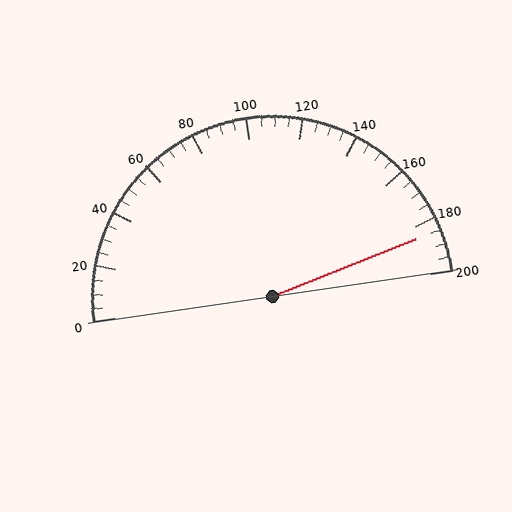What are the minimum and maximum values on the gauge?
The gauge ranges from 0 to 200.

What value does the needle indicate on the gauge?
The needle indicates approximately 185.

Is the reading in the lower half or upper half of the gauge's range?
The reading is in the upper half of the range (0 to 200).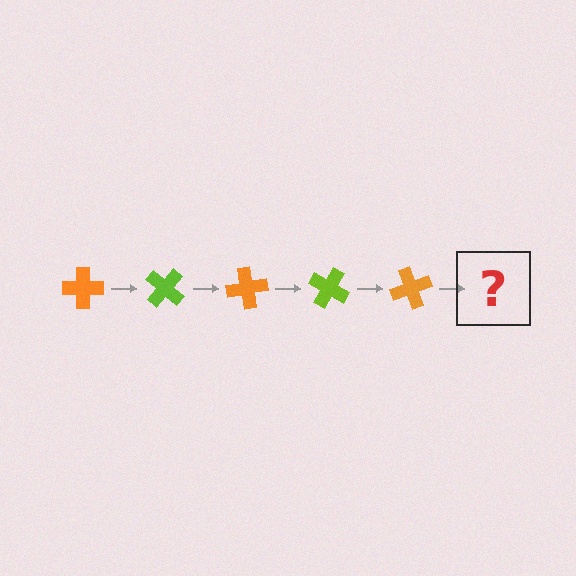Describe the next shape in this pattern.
It should be a lime cross, rotated 200 degrees from the start.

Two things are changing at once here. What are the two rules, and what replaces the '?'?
The two rules are that it rotates 40 degrees each step and the color cycles through orange and lime. The '?' should be a lime cross, rotated 200 degrees from the start.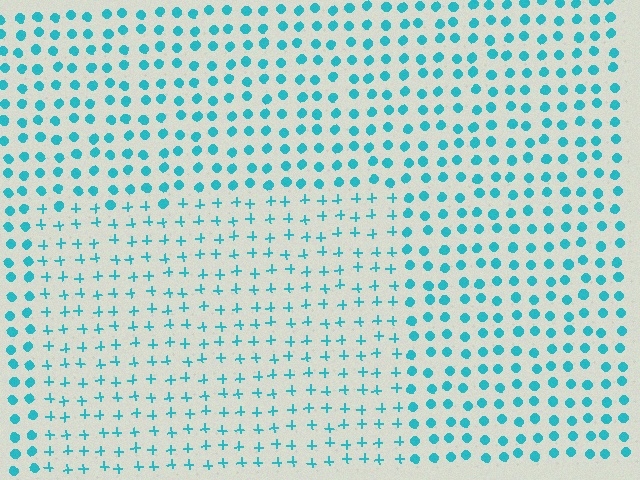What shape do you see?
I see a rectangle.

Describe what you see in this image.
The image is filled with small cyan elements arranged in a uniform grid. A rectangle-shaped region contains plus signs, while the surrounding area contains circles. The boundary is defined purely by the change in element shape.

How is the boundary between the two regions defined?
The boundary is defined by a change in element shape: plus signs inside vs. circles outside. All elements share the same color and spacing.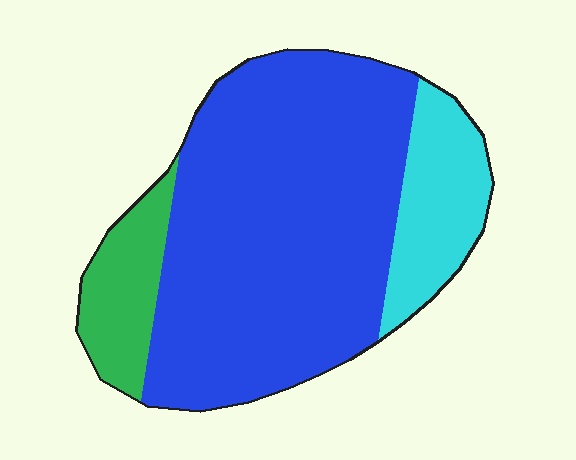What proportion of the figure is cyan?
Cyan takes up less than a sixth of the figure.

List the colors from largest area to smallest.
From largest to smallest: blue, cyan, green.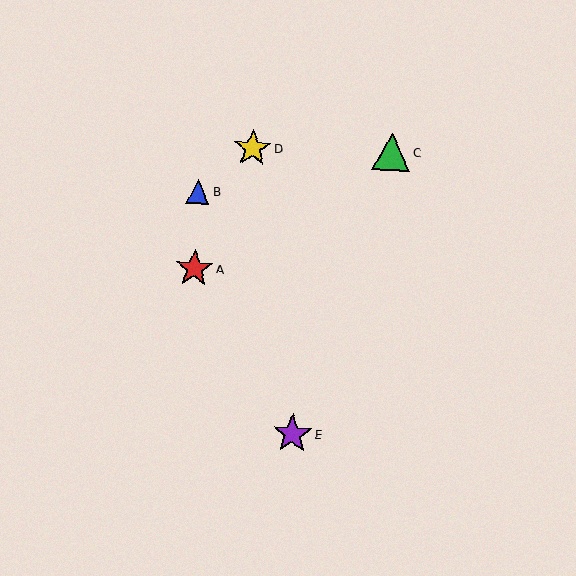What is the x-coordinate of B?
Object B is at x≈198.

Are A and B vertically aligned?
Yes, both are at x≈194.